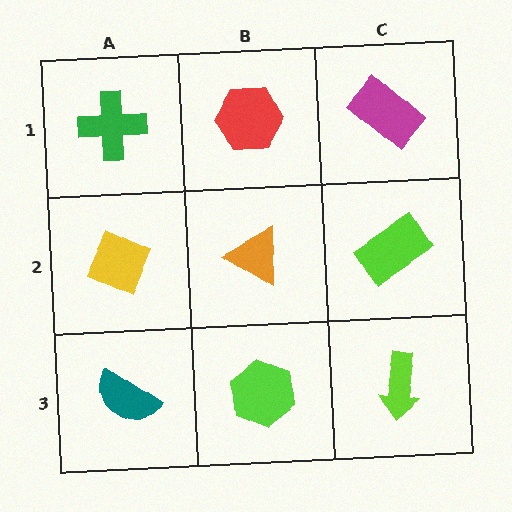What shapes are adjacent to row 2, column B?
A red hexagon (row 1, column B), a lime hexagon (row 3, column B), a yellow diamond (row 2, column A), a lime rectangle (row 2, column C).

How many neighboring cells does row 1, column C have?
2.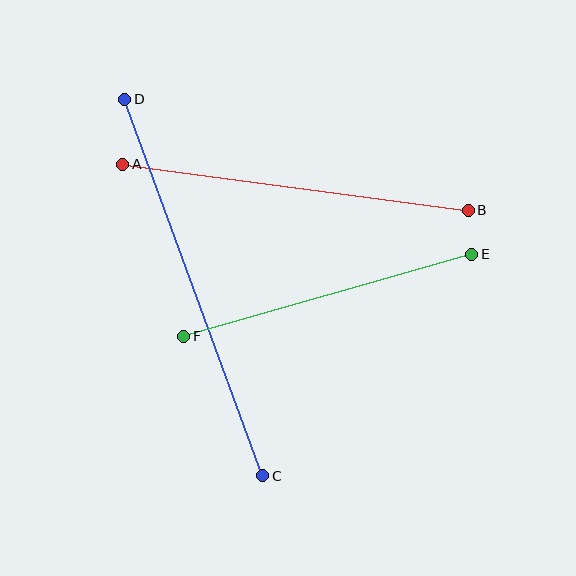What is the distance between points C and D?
The distance is approximately 401 pixels.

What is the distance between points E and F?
The distance is approximately 299 pixels.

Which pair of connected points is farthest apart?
Points C and D are farthest apart.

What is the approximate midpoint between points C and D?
The midpoint is at approximately (194, 287) pixels.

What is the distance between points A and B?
The distance is approximately 349 pixels.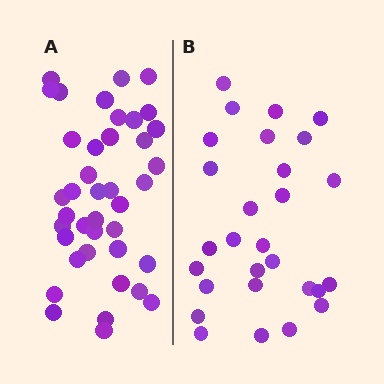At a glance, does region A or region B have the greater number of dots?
Region A (the left region) has more dots.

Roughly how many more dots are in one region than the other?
Region A has roughly 12 or so more dots than region B.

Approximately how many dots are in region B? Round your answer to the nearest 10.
About 30 dots. (The exact count is 28, which rounds to 30.)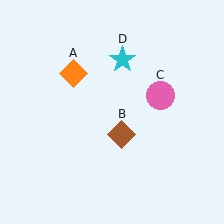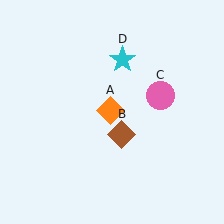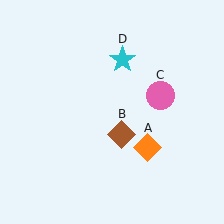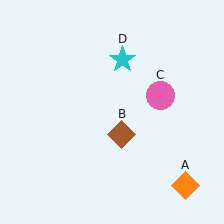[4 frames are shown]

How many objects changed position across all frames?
1 object changed position: orange diamond (object A).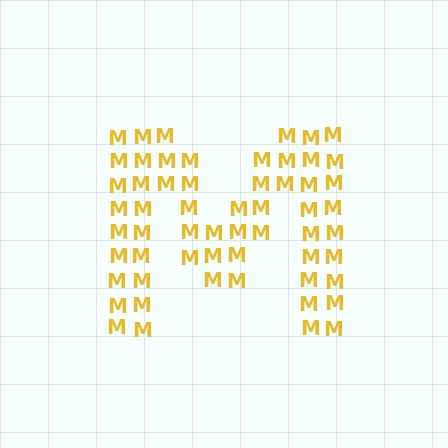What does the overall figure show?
The overall figure shows the letter M.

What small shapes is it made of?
It is made of small letter M's.